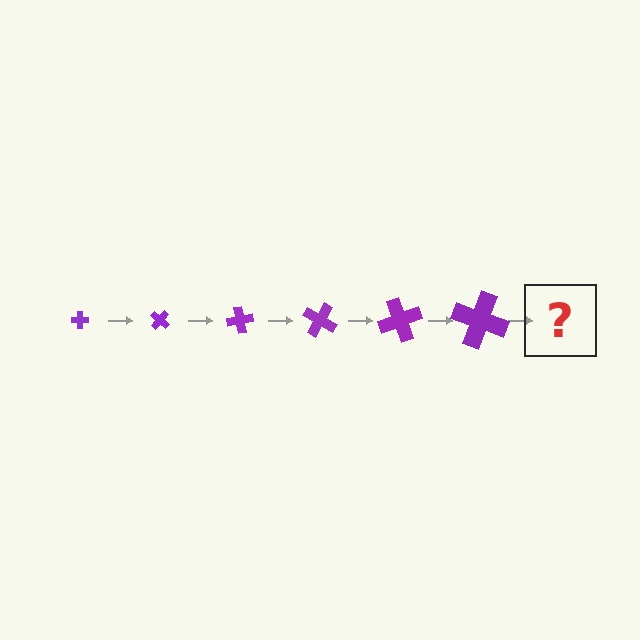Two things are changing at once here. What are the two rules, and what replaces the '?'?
The two rules are that the cross grows larger each step and it rotates 40 degrees each step. The '?' should be a cross, larger than the previous one and rotated 240 degrees from the start.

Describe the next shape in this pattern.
It should be a cross, larger than the previous one and rotated 240 degrees from the start.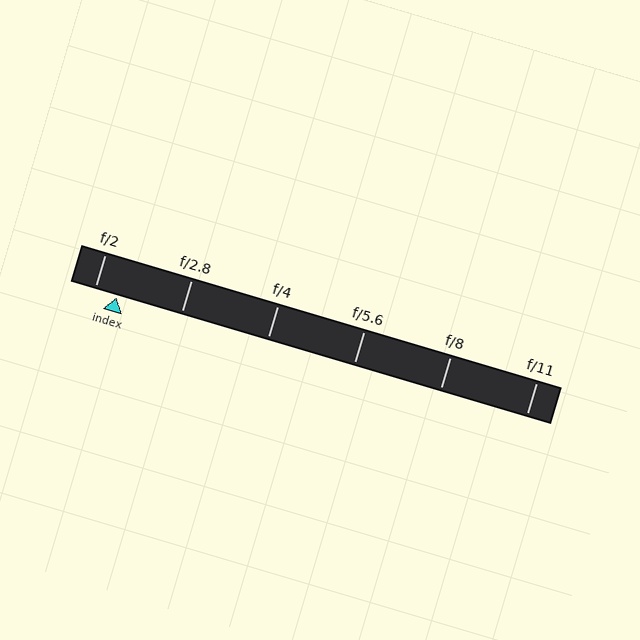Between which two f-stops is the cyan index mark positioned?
The index mark is between f/2 and f/2.8.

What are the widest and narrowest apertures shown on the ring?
The widest aperture shown is f/2 and the narrowest is f/11.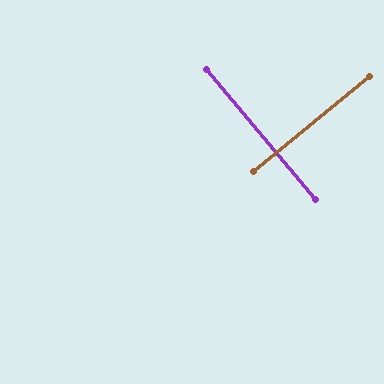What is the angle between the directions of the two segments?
Approximately 90 degrees.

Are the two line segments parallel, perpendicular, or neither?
Perpendicular — they meet at approximately 90°.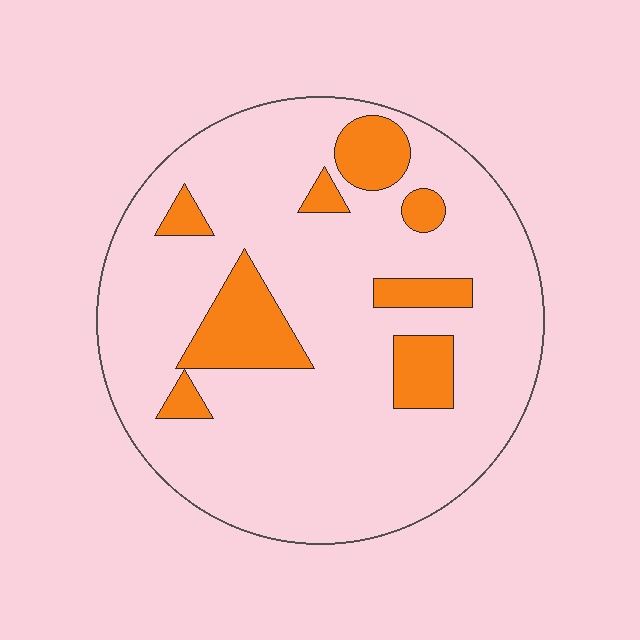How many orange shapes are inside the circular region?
8.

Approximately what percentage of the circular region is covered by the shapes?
Approximately 15%.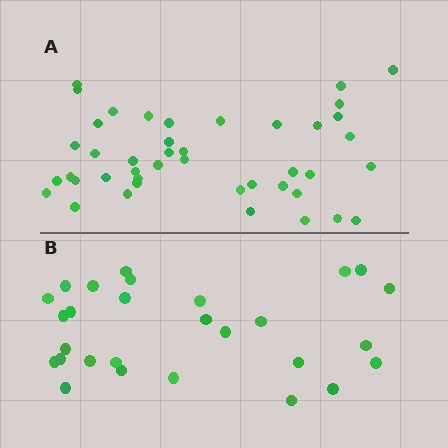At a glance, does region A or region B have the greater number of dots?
Region A (the top region) has more dots.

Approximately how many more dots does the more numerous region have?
Region A has approximately 15 more dots than region B.